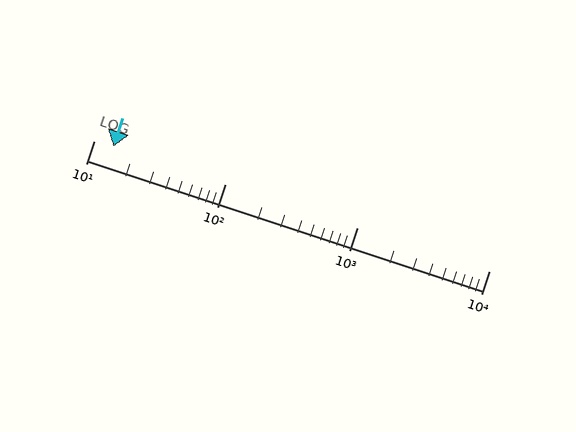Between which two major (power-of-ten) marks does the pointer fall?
The pointer is between 10 and 100.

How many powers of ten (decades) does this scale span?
The scale spans 3 decades, from 10 to 10000.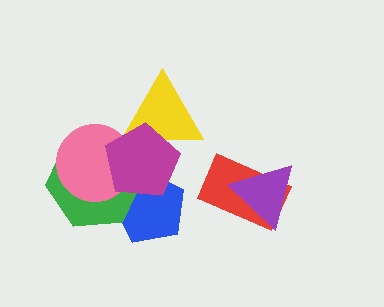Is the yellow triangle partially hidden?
Yes, it is partially covered by another shape.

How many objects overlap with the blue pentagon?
2 objects overlap with the blue pentagon.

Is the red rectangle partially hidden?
Yes, it is partially covered by another shape.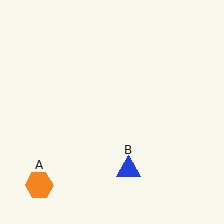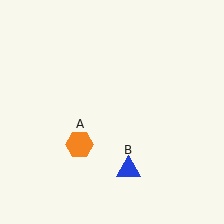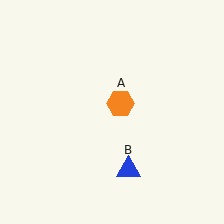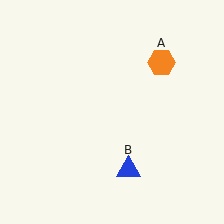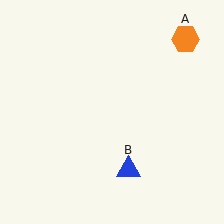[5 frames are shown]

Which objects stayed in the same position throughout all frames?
Blue triangle (object B) remained stationary.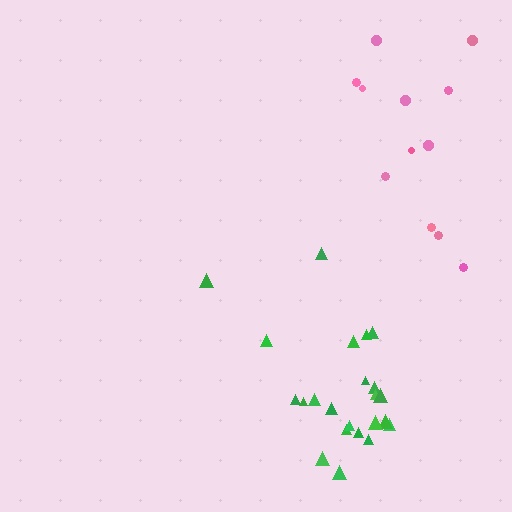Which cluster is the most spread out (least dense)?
Pink.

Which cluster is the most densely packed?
Green.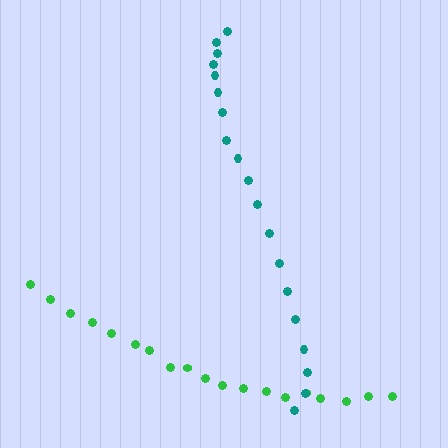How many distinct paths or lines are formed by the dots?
There are 2 distinct paths.